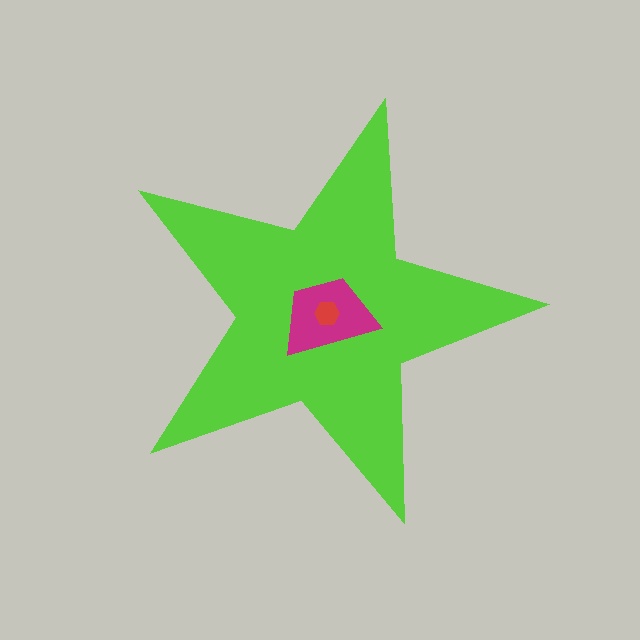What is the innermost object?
The red hexagon.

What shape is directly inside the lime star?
The magenta trapezoid.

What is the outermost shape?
The lime star.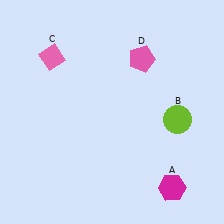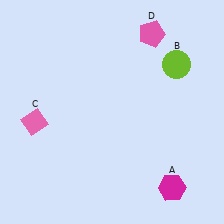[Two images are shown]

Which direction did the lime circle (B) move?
The lime circle (B) moved up.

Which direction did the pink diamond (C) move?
The pink diamond (C) moved down.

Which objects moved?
The objects that moved are: the lime circle (B), the pink diamond (C), the pink pentagon (D).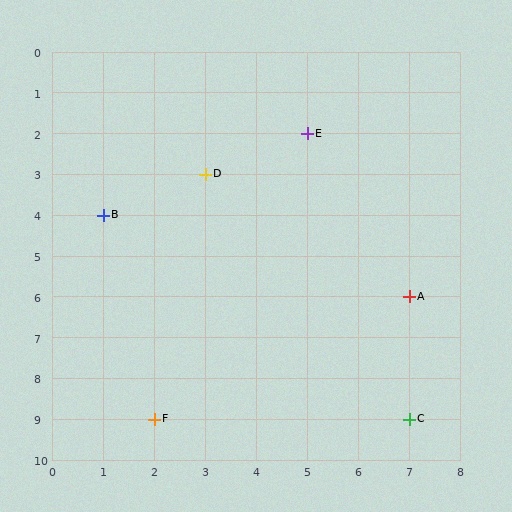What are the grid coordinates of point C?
Point C is at grid coordinates (7, 9).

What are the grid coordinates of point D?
Point D is at grid coordinates (3, 3).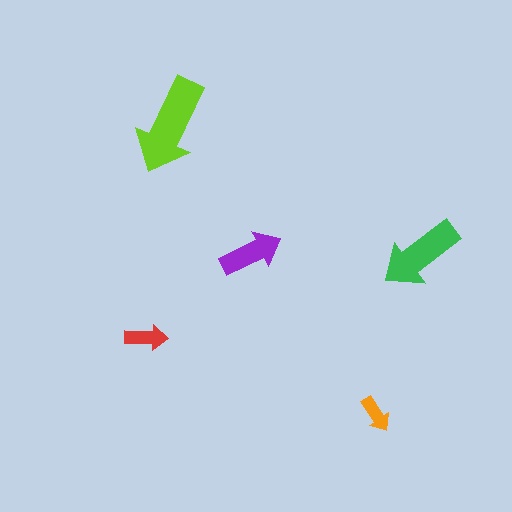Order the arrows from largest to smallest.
the lime one, the green one, the purple one, the red one, the orange one.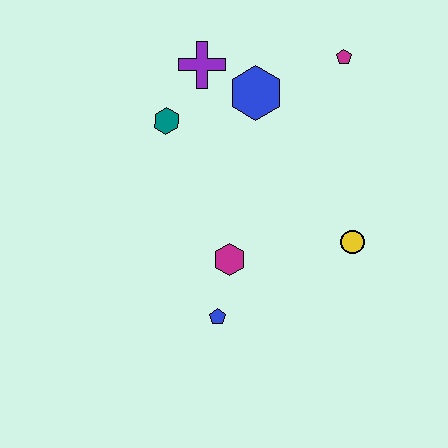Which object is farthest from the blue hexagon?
The blue pentagon is farthest from the blue hexagon.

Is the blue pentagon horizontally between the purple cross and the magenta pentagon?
Yes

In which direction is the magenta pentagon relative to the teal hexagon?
The magenta pentagon is to the right of the teal hexagon.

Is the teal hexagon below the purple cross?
Yes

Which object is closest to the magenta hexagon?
The blue pentagon is closest to the magenta hexagon.